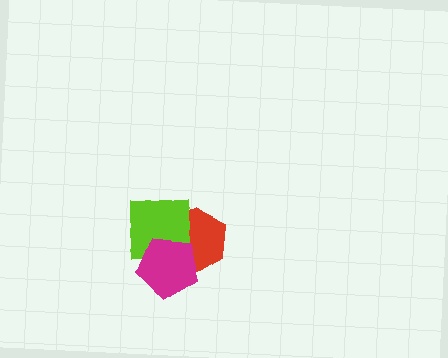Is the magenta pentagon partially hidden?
No, no other shape covers it.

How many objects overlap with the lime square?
2 objects overlap with the lime square.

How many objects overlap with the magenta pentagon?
2 objects overlap with the magenta pentagon.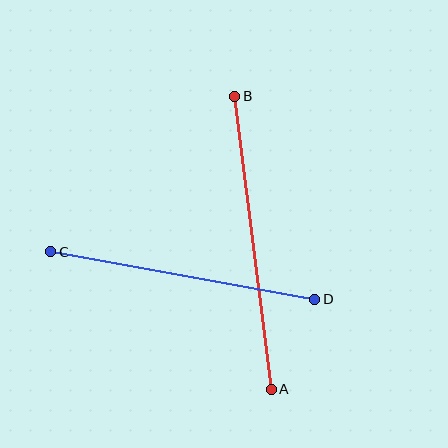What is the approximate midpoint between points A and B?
The midpoint is at approximately (253, 243) pixels.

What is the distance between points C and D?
The distance is approximately 268 pixels.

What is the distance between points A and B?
The distance is approximately 295 pixels.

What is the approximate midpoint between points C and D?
The midpoint is at approximately (183, 275) pixels.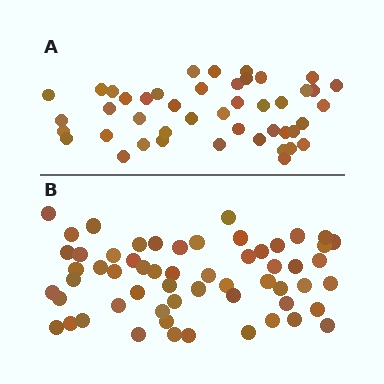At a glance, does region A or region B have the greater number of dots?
Region B (the bottom region) has more dots.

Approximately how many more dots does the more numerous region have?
Region B has approximately 15 more dots than region A.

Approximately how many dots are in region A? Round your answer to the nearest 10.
About 40 dots. (The exact count is 45, which rounds to 40.)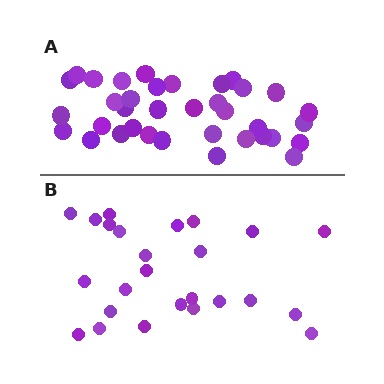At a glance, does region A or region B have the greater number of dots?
Region A (the top region) has more dots.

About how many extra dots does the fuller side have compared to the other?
Region A has roughly 12 or so more dots than region B.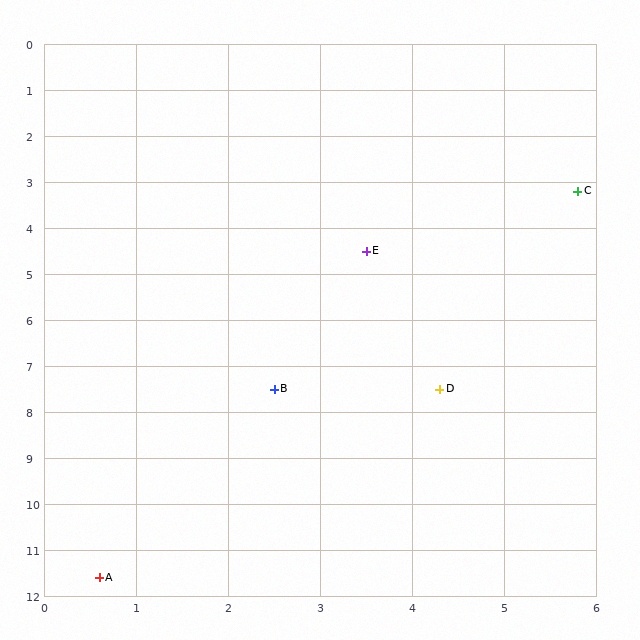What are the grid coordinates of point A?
Point A is at approximately (0.6, 11.6).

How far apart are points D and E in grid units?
Points D and E are about 3.1 grid units apart.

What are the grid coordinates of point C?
Point C is at approximately (5.8, 3.2).